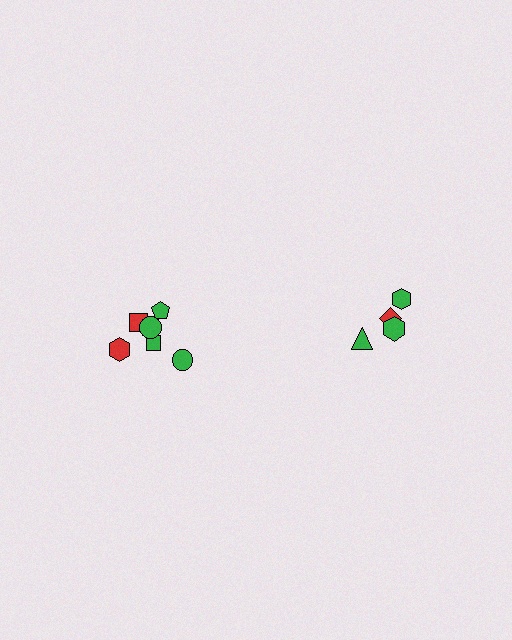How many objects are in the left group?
There are 6 objects.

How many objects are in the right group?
There are 4 objects.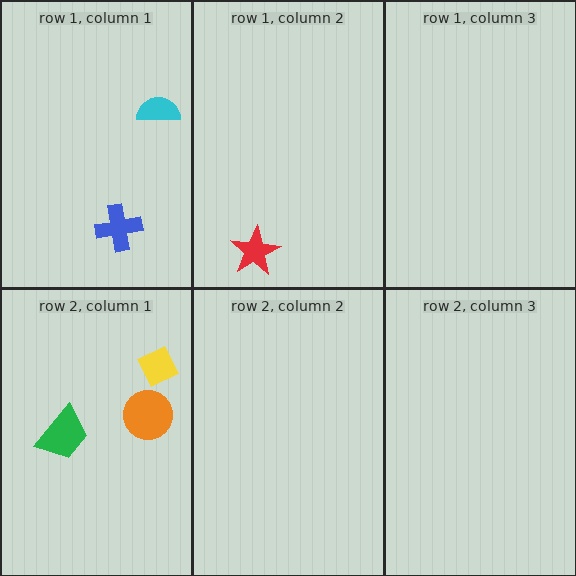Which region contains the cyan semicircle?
The row 1, column 1 region.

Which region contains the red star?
The row 1, column 2 region.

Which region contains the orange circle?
The row 2, column 1 region.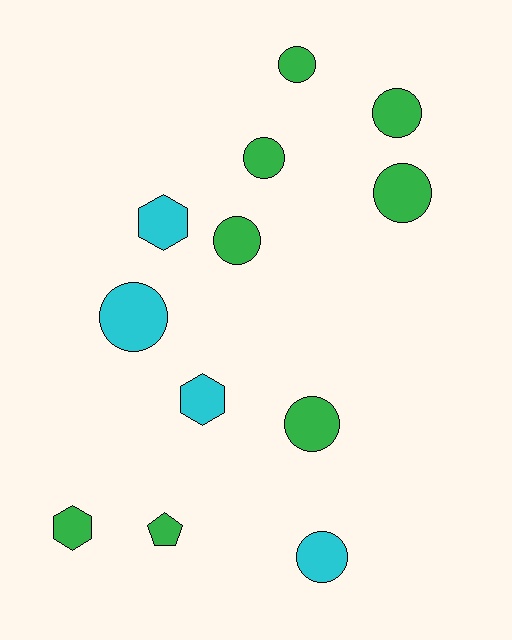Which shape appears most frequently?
Circle, with 8 objects.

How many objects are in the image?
There are 12 objects.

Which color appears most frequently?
Green, with 8 objects.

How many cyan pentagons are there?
There are no cyan pentagons.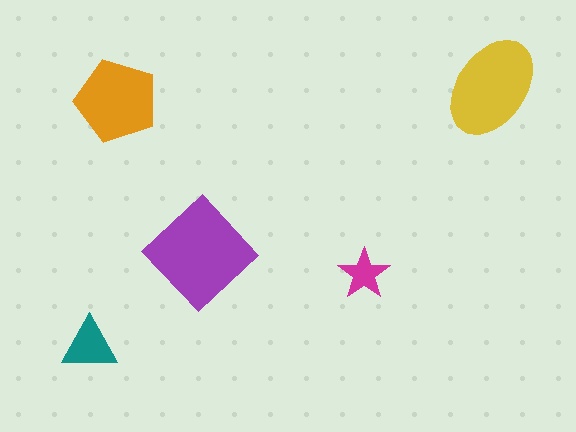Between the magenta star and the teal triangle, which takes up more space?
The teal triangle.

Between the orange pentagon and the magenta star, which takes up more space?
The orange pentagon.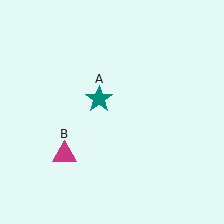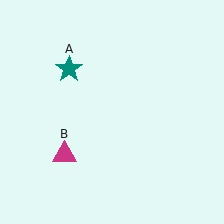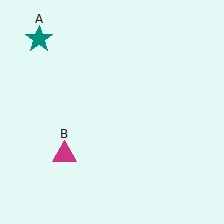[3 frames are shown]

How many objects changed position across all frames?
1 object changed position: teal star (object A).